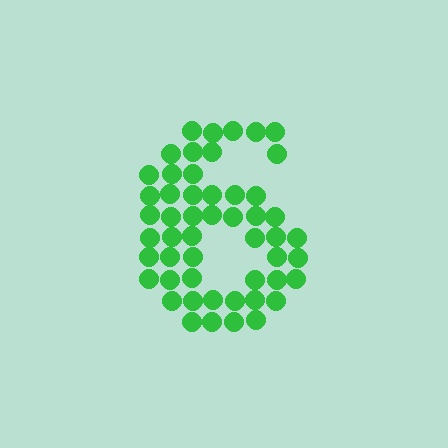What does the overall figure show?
The overall figure shows the digit 6.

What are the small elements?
The small elements are circles.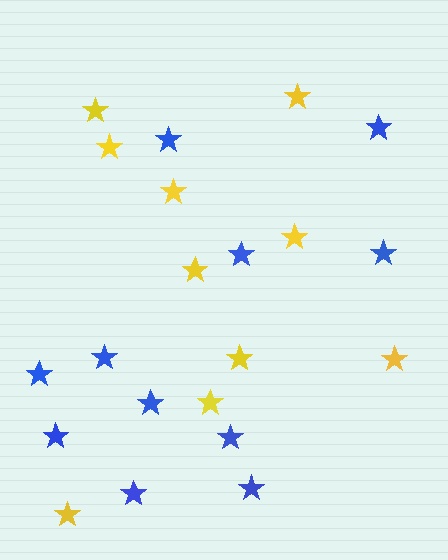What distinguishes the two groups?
There are 2 groups: one group of blue stars (11) and one group of yellow stars (10).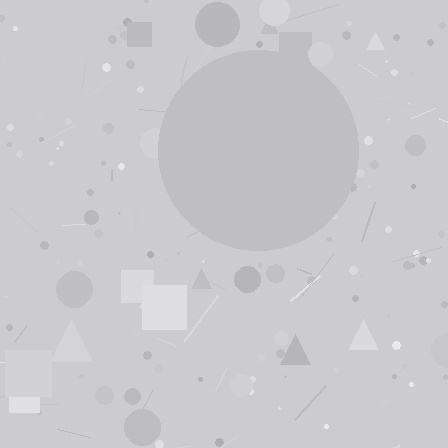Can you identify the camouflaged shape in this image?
The camouflaged shape is a circle.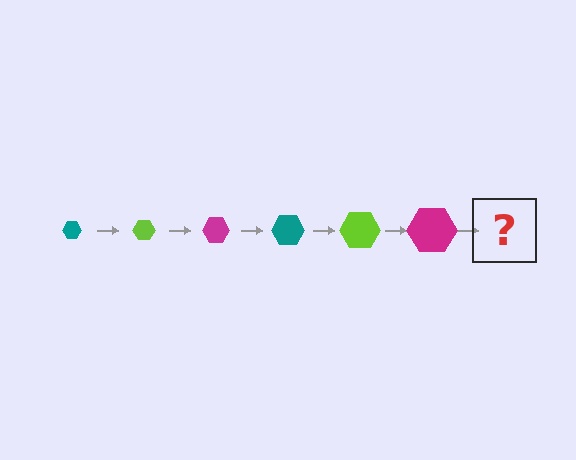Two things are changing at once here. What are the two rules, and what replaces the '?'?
The two rules are that the hexagon grows larger each step and the color cycles through teal, lime, and magenta. The '?' should be a teal hexagon, larger than the previous one.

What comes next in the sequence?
The next element should be a teal hexagon, larger than the previous one.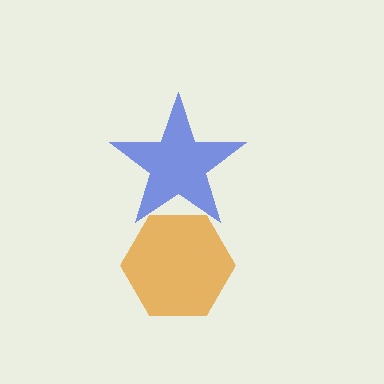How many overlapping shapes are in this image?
There are 2 overlapping shapes in the image.